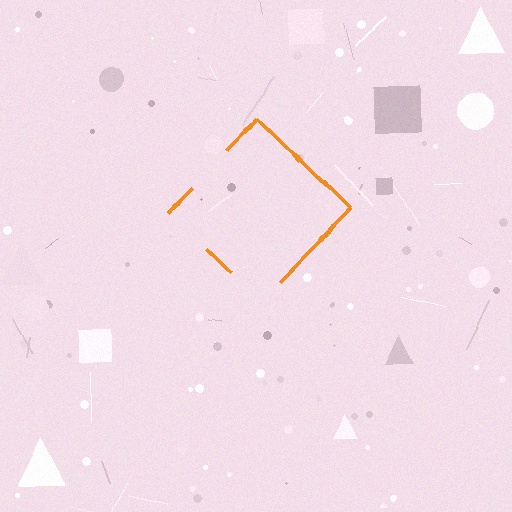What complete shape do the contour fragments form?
The contour fragments form a diamond.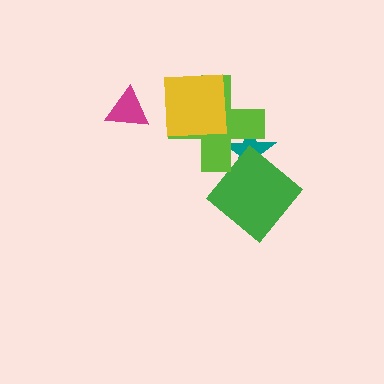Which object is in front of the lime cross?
The yellow square is in front of the lime cross.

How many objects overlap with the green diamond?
2 objects overlap with the green diamond.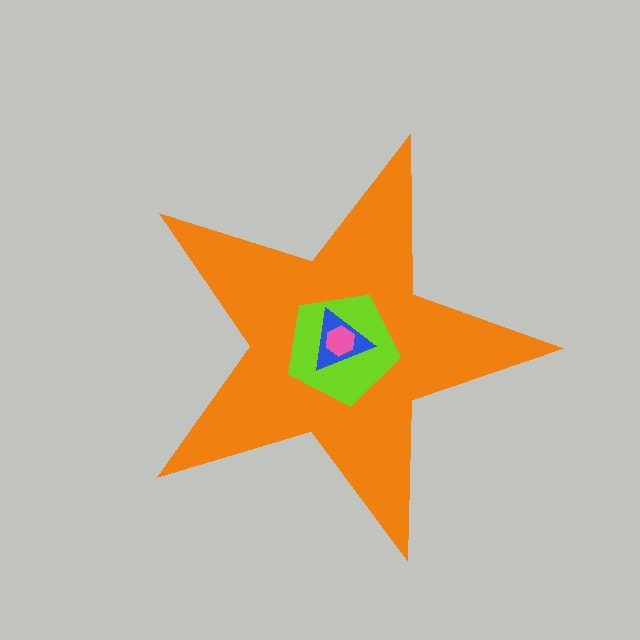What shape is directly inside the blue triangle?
The pink hexagon.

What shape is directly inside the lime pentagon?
The blue triangle.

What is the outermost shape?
The orange star.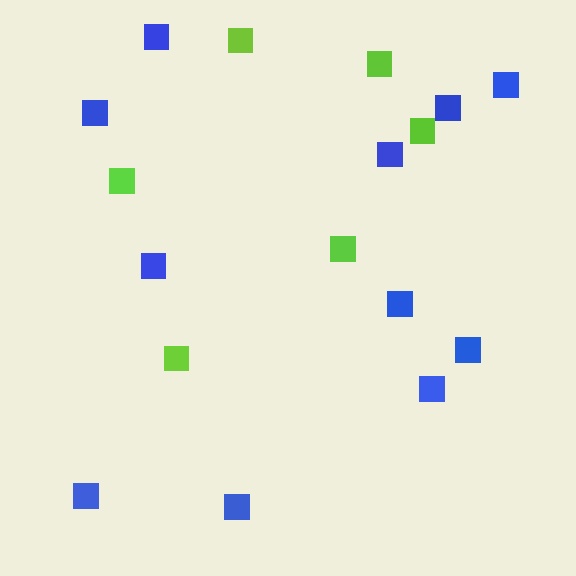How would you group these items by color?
There are 2 groups: one group of blue squares (11) and one group of lime squares (6).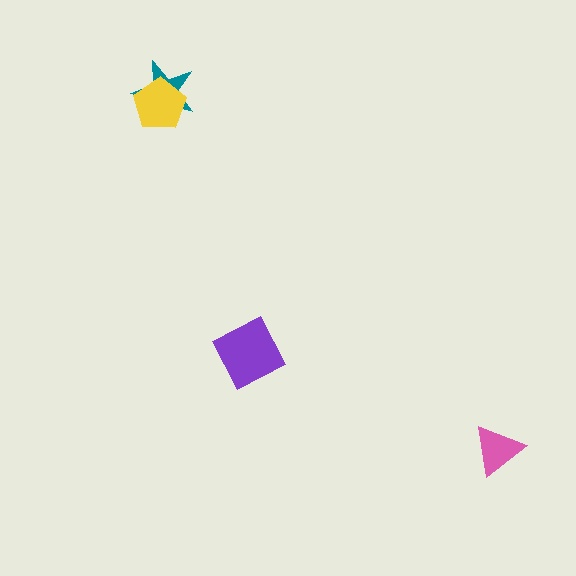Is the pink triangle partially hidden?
No, no other shape covers it.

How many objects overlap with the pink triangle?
0 objects overlap with the pink triangle.